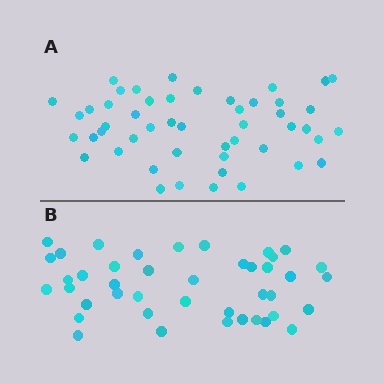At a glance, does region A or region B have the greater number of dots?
Region A (the top region) has more dots.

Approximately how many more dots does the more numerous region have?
Region A has roughly 8 or so more dots than region B.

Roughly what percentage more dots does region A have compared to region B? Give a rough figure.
About 15% more.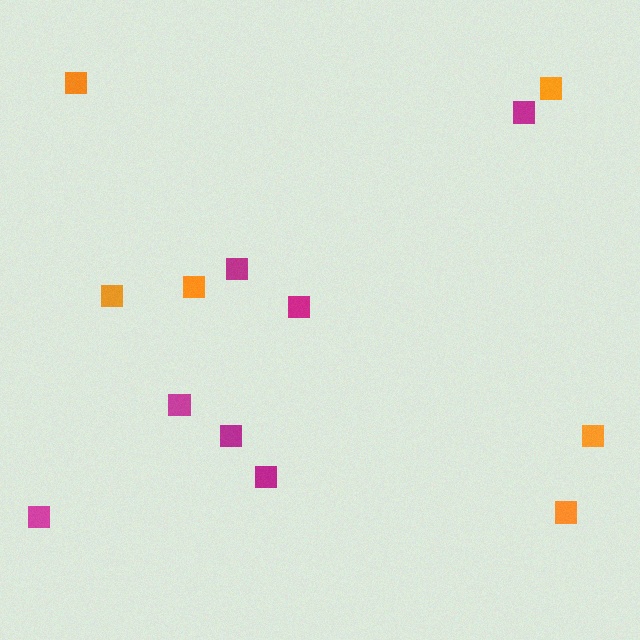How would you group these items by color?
There are 2 groups: one group of magenta squares (7) and one group of orange squares (6).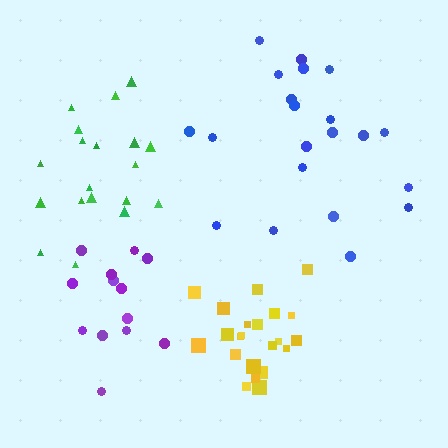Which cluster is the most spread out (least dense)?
Green.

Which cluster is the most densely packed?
Yellow.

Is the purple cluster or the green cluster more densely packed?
Purple.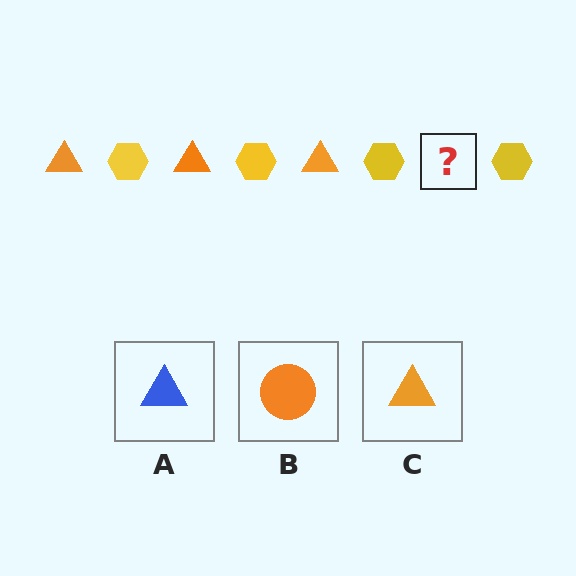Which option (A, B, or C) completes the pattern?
C.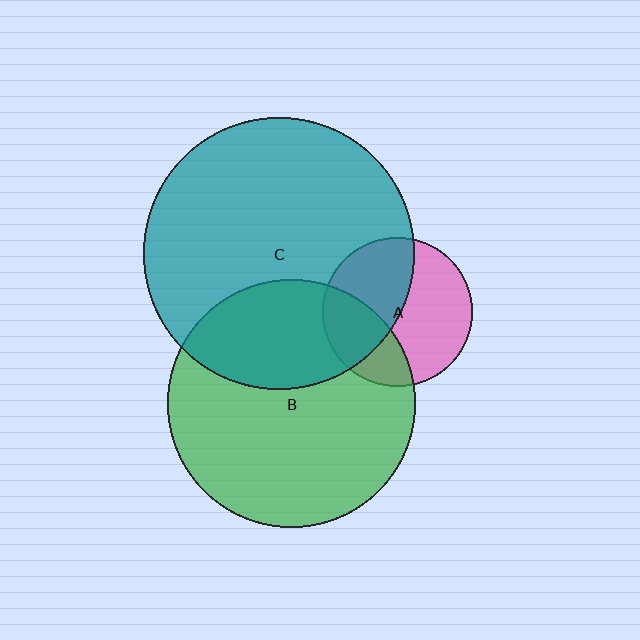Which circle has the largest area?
Circle C (teal).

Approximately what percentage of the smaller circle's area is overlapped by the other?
Approximately 30%.